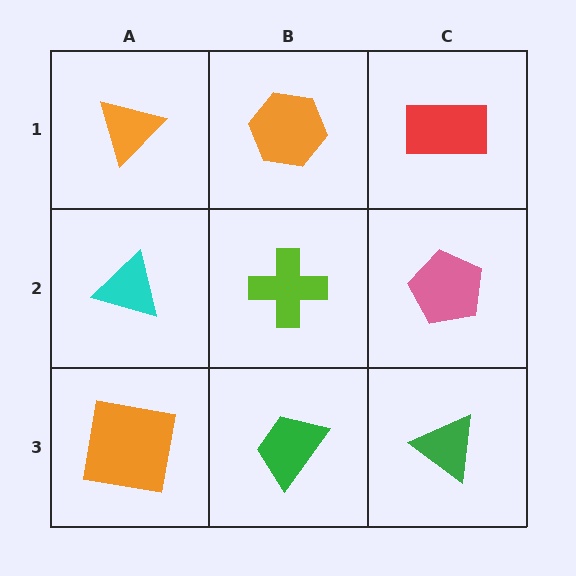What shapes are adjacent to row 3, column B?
A lime cross (row 2, column B), an orange square (row 3, column A), a green triangle (row 3, column C).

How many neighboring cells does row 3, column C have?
2.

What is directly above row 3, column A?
A cyan triangle.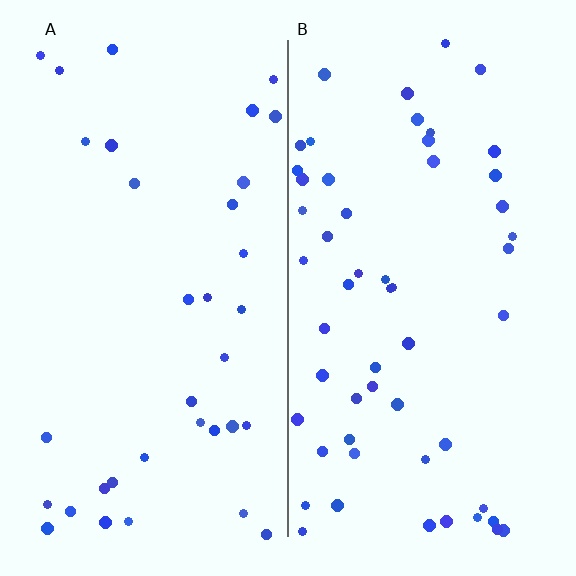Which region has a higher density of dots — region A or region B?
B (the right).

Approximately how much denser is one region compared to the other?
Approximately 1.6× — region B over region A.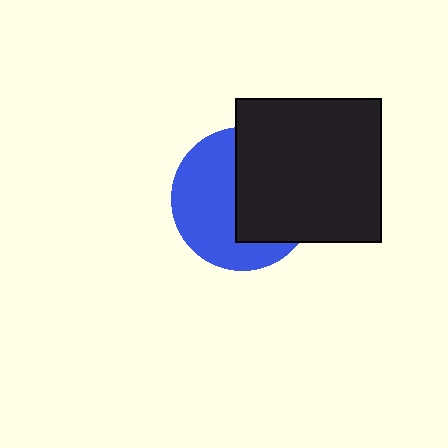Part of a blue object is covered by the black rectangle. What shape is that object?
It is a circle.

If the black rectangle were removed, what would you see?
You would see the complete blue circle.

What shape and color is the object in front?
The object in front is a black rectangle.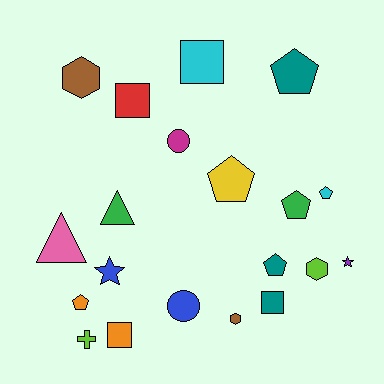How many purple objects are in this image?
There is 1 purple object.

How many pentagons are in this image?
There are 6 pentagons.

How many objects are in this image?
There are 20 objects.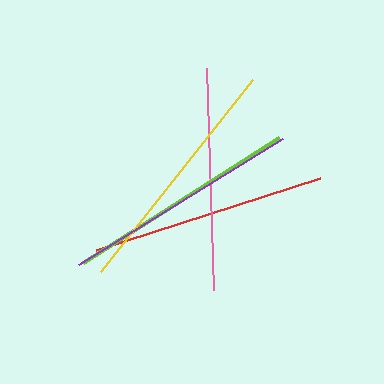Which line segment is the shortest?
The pink line is the shortest at approximately 222 pixels.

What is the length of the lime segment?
The lime segment is approximately 233 pixels long.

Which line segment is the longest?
The yellow line is the longest at approximately 245 pixels.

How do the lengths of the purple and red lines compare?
The purple and red lines are approximately the same length.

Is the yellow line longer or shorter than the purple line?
The yellow line is longer than the purple line.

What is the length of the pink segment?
The pink segment is approximately 222 pixels long.